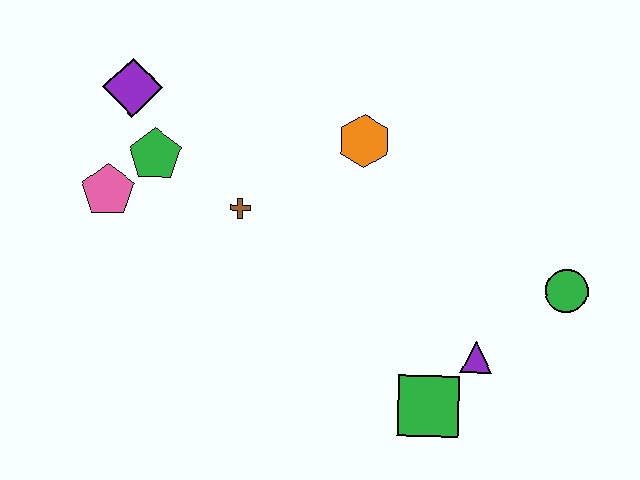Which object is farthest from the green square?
The purple diamond is farthest from the green square.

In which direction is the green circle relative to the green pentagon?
The green circle is to the right of the green pentagon.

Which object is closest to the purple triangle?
The green square is closest to the purple triangle.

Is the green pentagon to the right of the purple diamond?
Yes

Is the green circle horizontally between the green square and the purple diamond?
No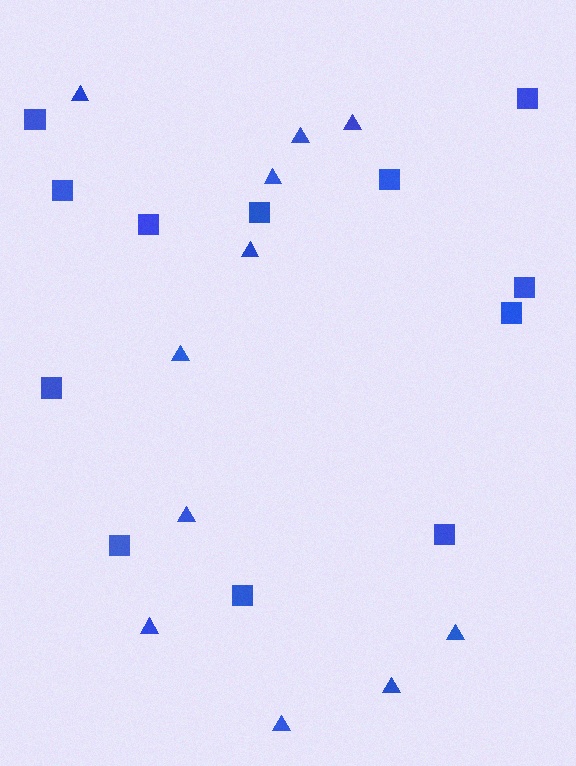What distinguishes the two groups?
There are 2 groups: one group of squares (12) and one group of triangles (11).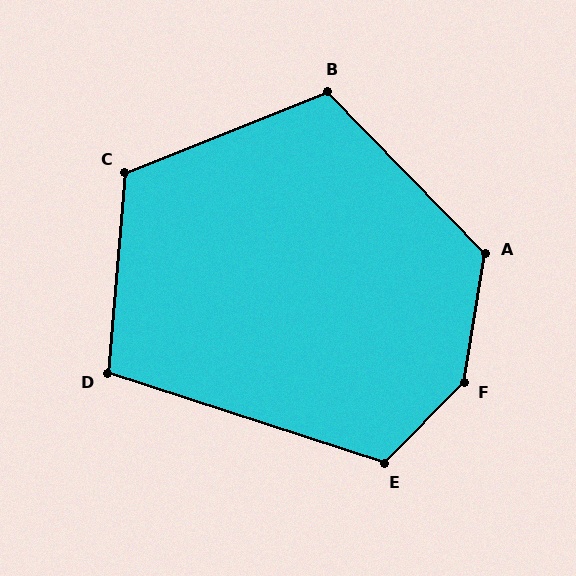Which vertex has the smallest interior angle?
D, at approximately 103 degrees.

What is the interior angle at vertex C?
Approximately 117 degrees (obtuse).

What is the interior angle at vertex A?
Approximately 127 degrees (obtuse).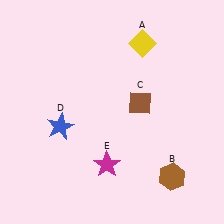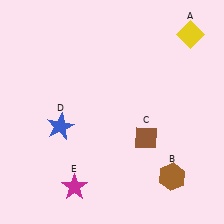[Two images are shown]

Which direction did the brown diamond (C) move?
The brown diamond (C) moved down.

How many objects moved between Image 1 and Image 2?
3 objects moved between the two images.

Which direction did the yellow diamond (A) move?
The yellow diamond (A) moved right.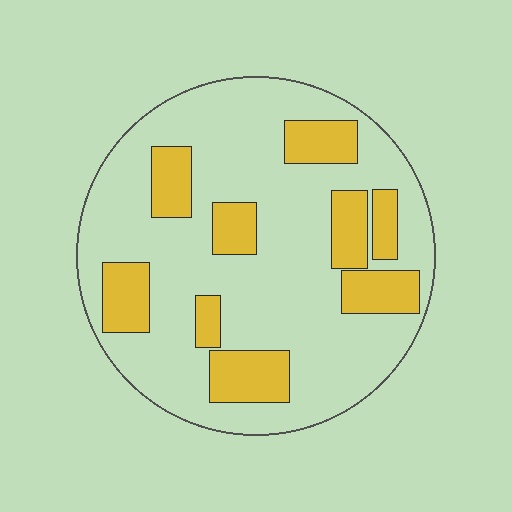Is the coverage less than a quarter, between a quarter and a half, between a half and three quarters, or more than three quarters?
Between a quarter and a half.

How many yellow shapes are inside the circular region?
9.